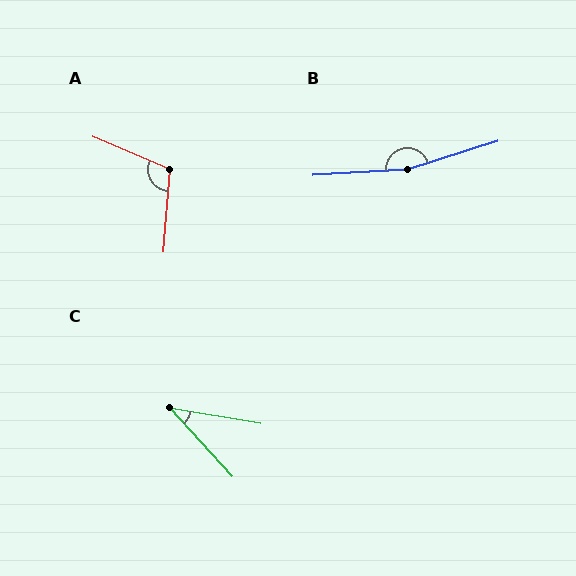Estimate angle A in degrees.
Approximately 108 degrees.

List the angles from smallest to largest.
C (38°), A (108°), B (166°).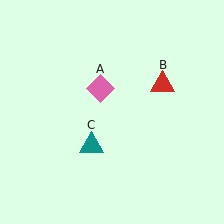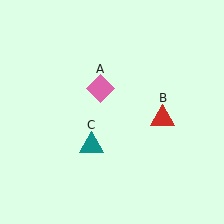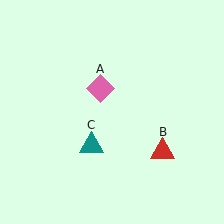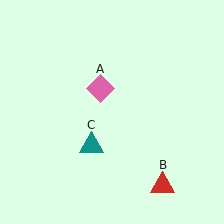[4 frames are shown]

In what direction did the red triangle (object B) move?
The red triangle (object B) moved down.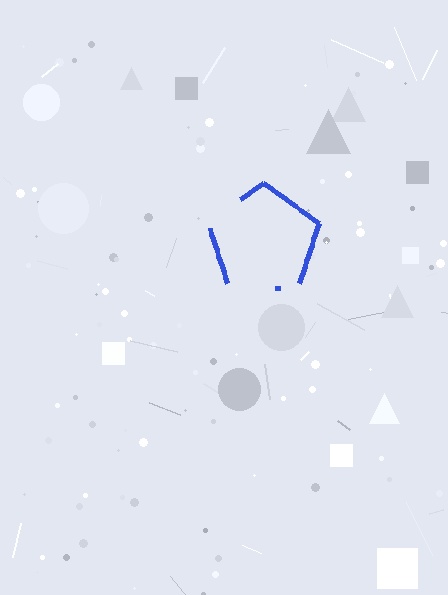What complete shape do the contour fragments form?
The contour fragments form a pentagon.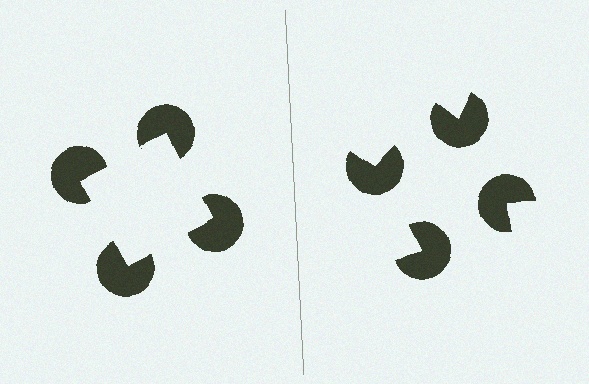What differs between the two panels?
The pac-man discs are positioned identically on both sides; only the wedge orientations differ. On the left they align to a square; on the right they are misaligned.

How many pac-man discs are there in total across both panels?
8 — 4 on each side.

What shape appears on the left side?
An illusory square.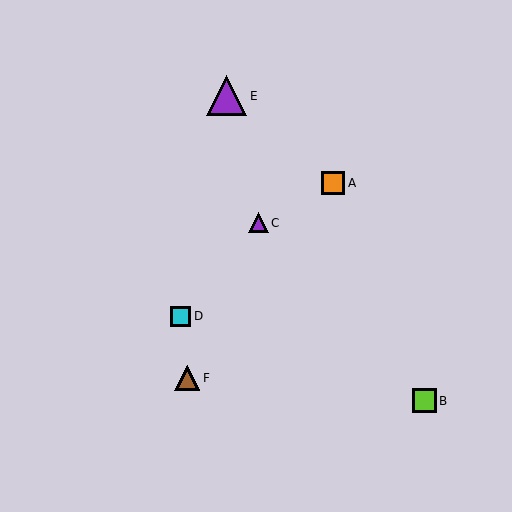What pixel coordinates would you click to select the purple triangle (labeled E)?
Click at (227, 96) to select the purple triangle E.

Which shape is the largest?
The purple triangle (labeled E) is the largest.